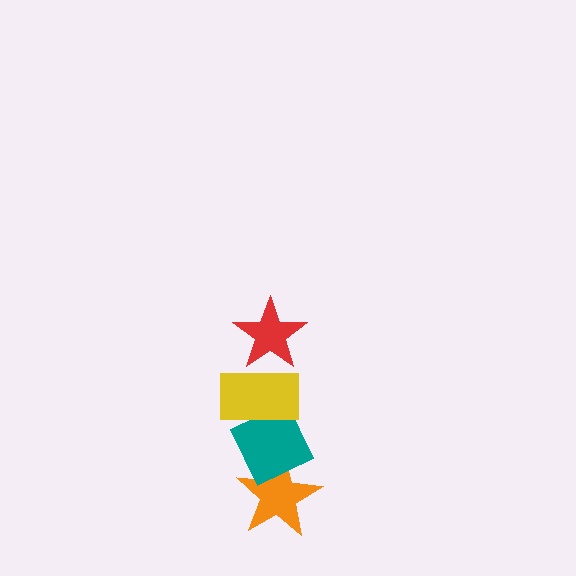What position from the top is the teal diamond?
The teal diamond is 3rd from the top.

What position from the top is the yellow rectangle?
The yellow rectangle is 2nd from the top.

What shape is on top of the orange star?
The teal diamond is on top of the orange star.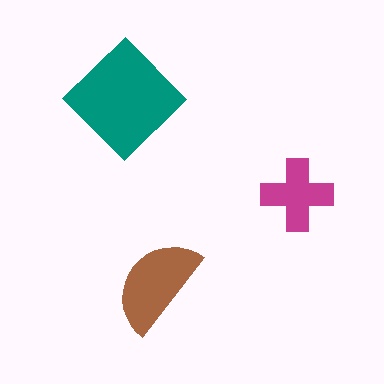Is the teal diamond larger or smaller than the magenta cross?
Larger.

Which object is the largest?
The teal diamond.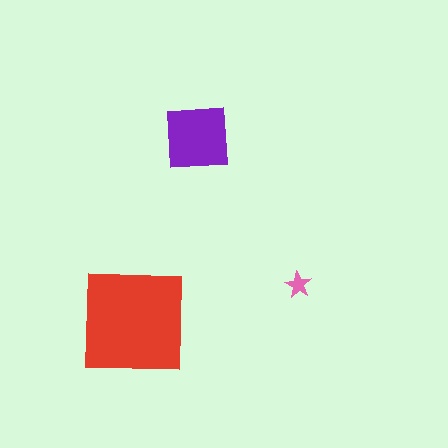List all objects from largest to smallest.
The red square, the purple square, the pink star.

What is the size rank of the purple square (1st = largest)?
2nd.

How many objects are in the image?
There are 3 objects in the image.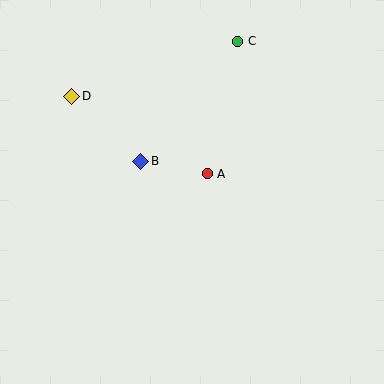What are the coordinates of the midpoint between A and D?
The midpoint between A and D is at (140, 135).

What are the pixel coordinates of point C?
Point C is at (238, 41).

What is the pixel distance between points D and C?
The distance between D and C is 175 pixels.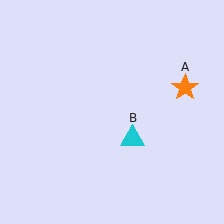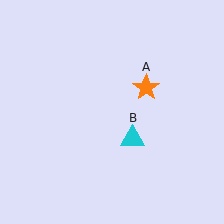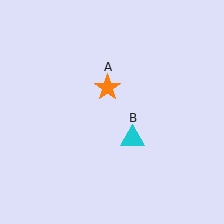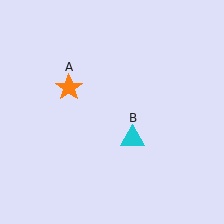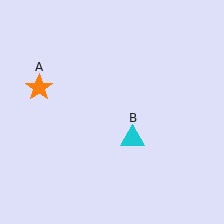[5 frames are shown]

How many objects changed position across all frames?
1 object changed position: orange star (object A).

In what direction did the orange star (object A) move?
The orange star (object A) moved left.